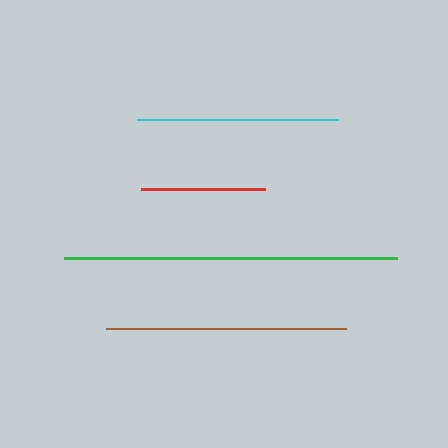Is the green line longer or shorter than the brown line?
The green line is longer than the brown line.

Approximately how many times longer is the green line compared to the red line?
The green line is approximately 2.7 times the length of the red line.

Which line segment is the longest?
The green line is the longest at approximately 333 pixels.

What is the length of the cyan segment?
The cyan segment is approximately 201 pixels long.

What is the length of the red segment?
The red segment is approximately 124 pixels long.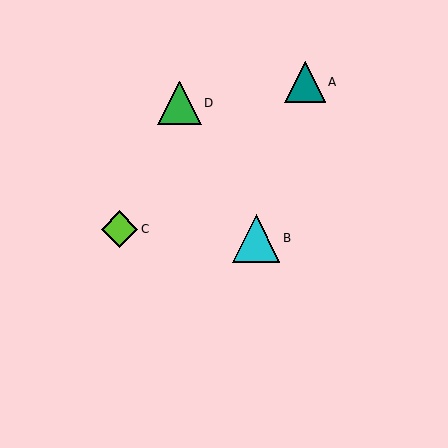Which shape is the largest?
The cyan triangle (labeled B) is the largest.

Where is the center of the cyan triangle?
The center of the cyan triangle is at (256, 238).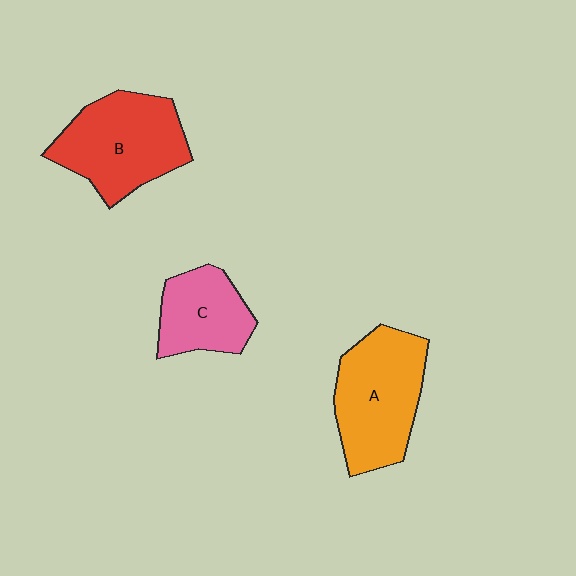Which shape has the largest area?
Shape B (red).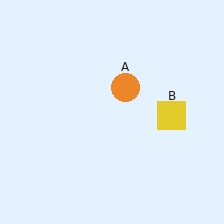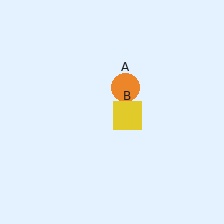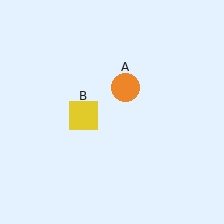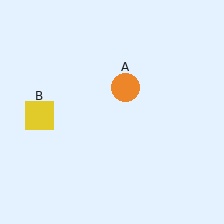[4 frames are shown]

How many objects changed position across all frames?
1 object changed position: yellow square (object B).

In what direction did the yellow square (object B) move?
The yellow square (object B) moved left.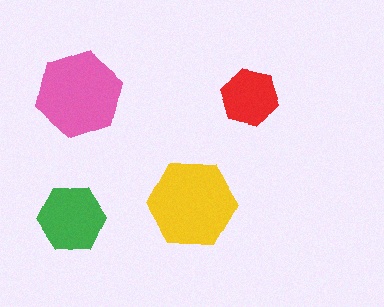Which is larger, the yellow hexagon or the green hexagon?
The yellow one.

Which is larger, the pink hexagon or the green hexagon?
The pink one.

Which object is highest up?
The red hexagon is topmost.